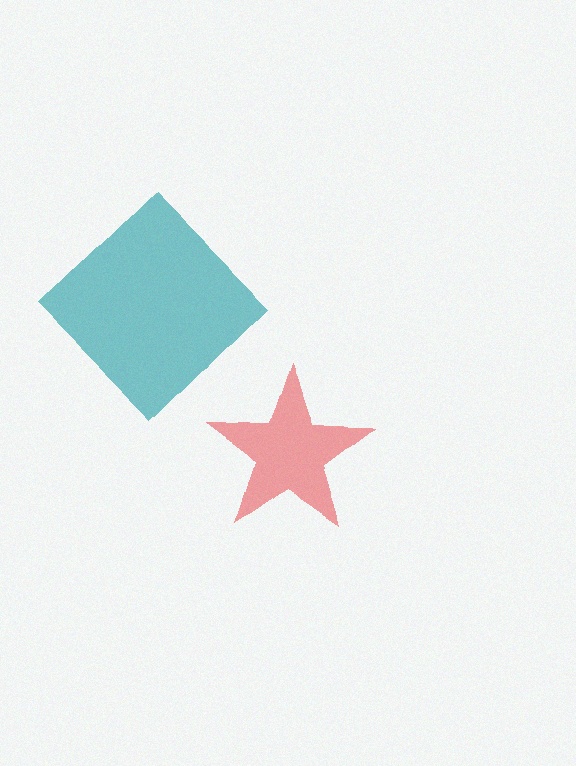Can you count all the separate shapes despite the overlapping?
Yes, there are 2 separate shapes.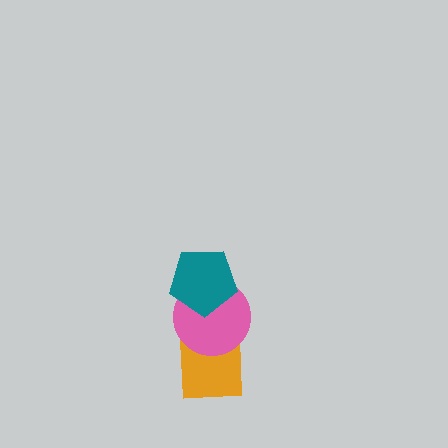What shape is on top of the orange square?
The pink circle is on top of the orange square.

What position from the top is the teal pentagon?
The teal pentagon is 1st from the top.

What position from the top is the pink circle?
The pink circle is 2nd from the top.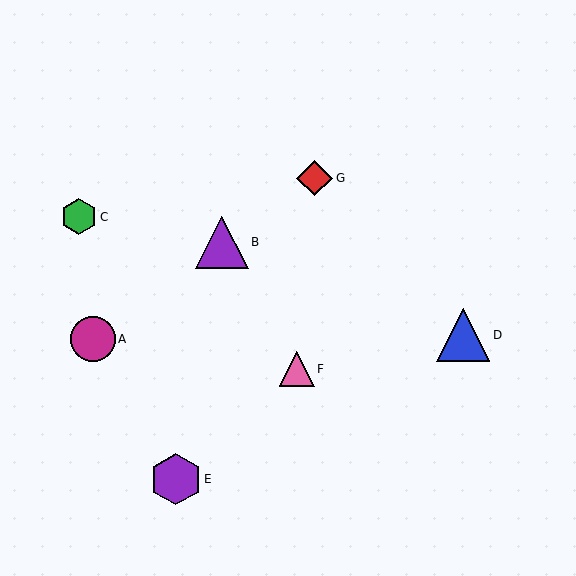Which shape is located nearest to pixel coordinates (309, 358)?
The pink triangle (labeled F) at (297, 369) is nearest to that location.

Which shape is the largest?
The blue triangle (labeled D) is the largest.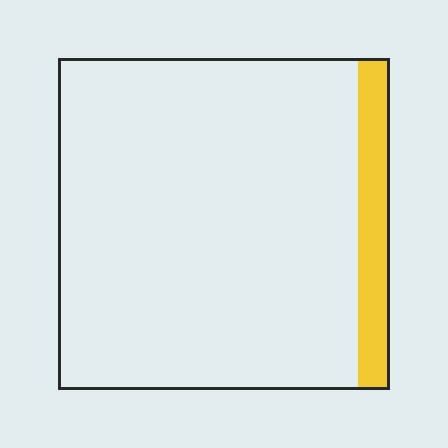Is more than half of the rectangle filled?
No.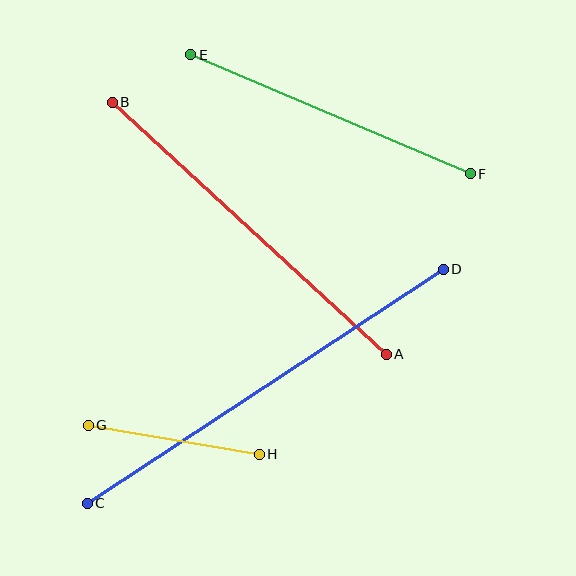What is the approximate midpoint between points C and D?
The midpoint is at approximately (265, 386) pixels.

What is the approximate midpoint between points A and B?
The midpoint is at approximately (249, 228) pixels.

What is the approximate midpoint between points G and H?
The midpoint is at approximately (174, 440) pixels.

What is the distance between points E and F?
The distance is approximately 304 pixels.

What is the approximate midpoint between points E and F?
The midpoint is at approximately (331, 114) pixels.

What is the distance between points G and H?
The distance is approximately 173 pixels.